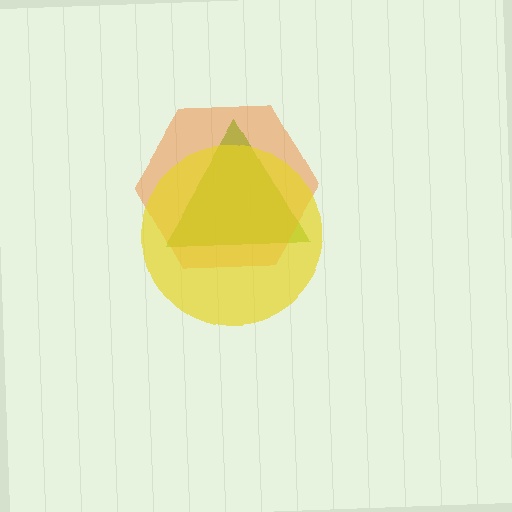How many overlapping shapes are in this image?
There are 3 overlapping shapes in the image.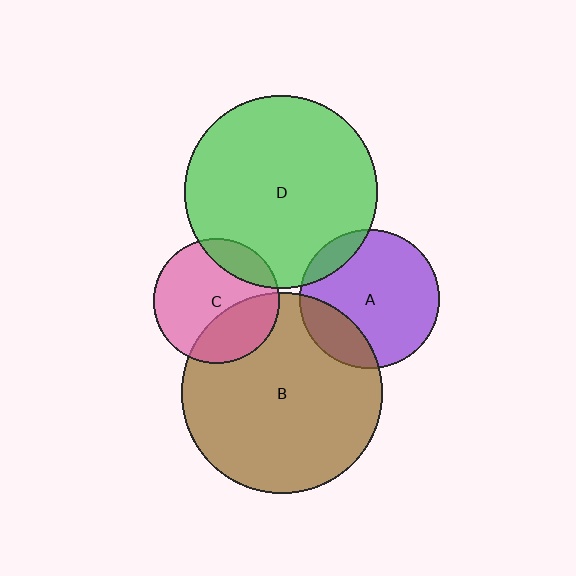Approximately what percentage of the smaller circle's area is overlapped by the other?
Approximately 30%.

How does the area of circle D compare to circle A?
Approximately 1.9 times.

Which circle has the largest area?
Circle B (brown).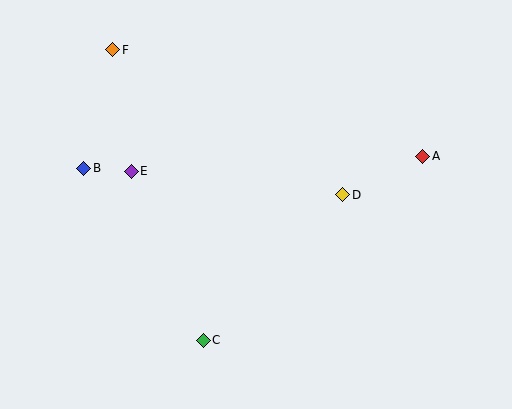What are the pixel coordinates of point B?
Point B is at (84, 168).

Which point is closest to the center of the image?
Point D at (343, 195) is closest to the center.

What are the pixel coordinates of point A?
Point A is at (423, 156).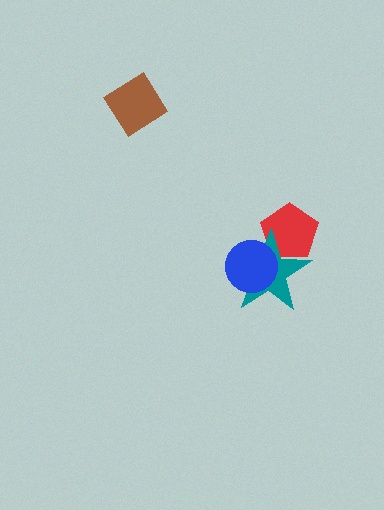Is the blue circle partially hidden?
No, no other shape covers it.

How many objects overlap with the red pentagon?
1 object overlaps with the red pentagon.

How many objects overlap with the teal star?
2 objects overlap with the teal star.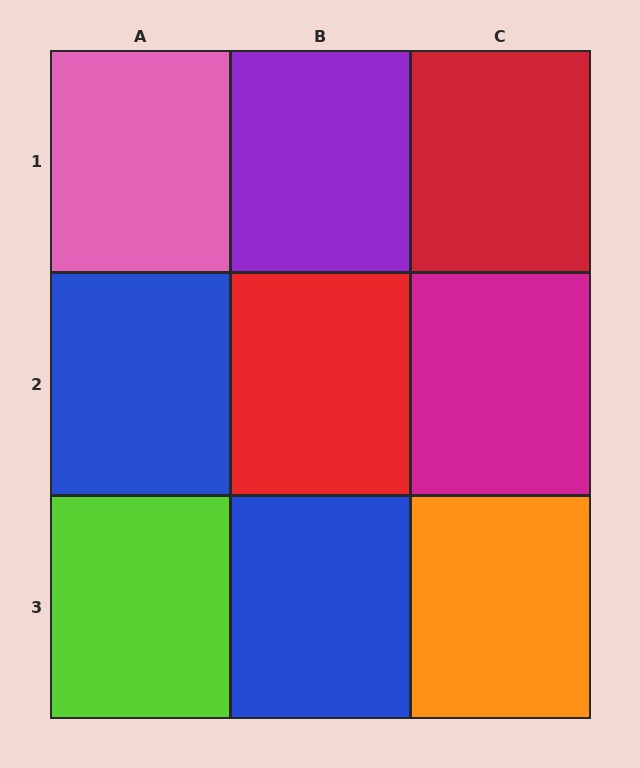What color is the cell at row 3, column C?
Orange.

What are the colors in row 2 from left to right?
Blue, red, magenta.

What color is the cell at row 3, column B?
Blue.